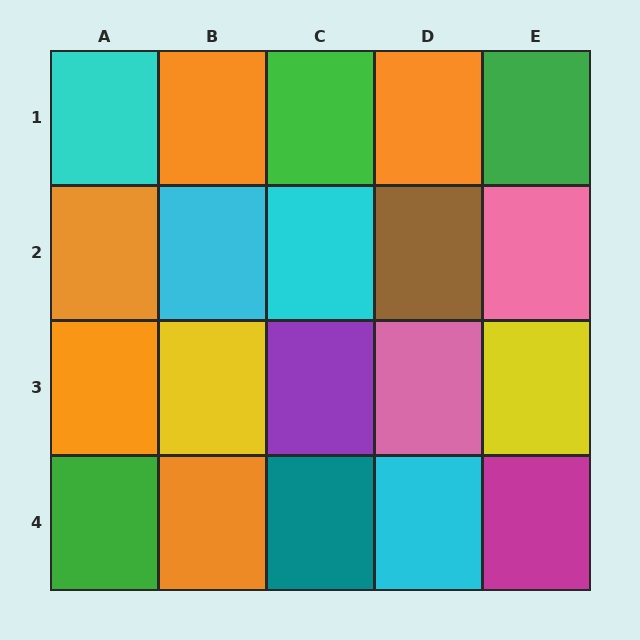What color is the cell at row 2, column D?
Brown.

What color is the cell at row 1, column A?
Cyan.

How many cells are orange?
5 cells are orange.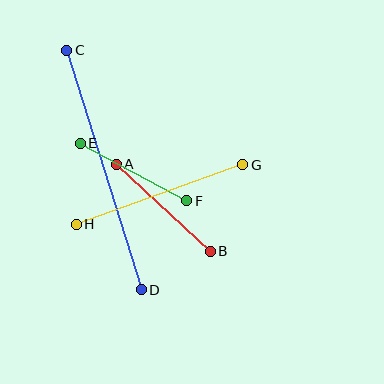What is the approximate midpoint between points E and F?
The midpoint is at approximately (133, 172) pixels.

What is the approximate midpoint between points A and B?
The midpoint is at approximately (163, 208) pixels.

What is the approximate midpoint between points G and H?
The midpoint is at approximately (160, 194) pixels.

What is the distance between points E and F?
The distance is approximately 121 pixels.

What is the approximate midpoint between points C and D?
The midpoint is at approximately (104, 170) pixels.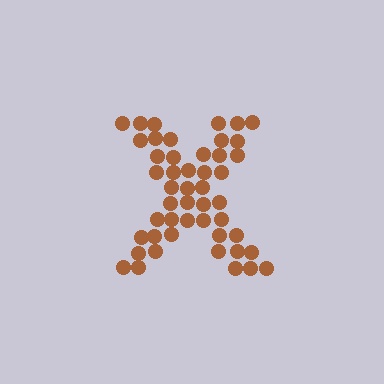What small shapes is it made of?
It is made of small circles.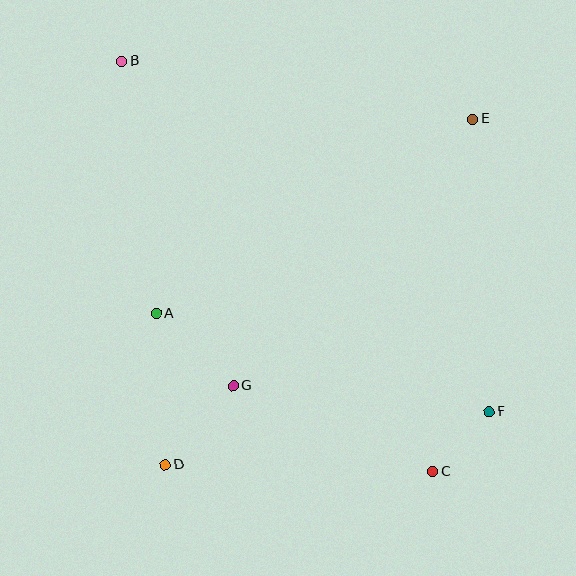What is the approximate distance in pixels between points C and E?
The distance between C and E is approximately 355 pixels.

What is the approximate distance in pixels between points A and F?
The distance between A and F is approximately 348 pixels.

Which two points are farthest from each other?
Points B and C are farthest from each other.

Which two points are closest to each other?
Points C and F are closest to each other.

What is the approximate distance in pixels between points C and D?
The distance between C and D is approximately 267 pixels.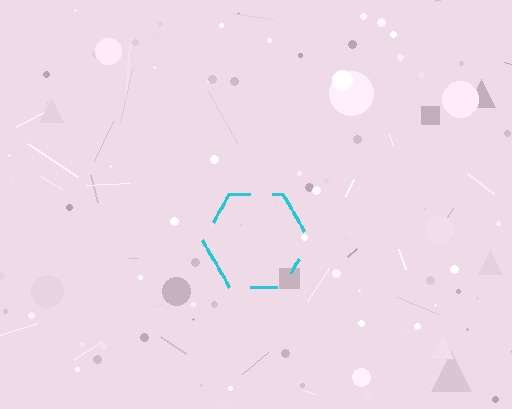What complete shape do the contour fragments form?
The contour fragments form a hexagon.